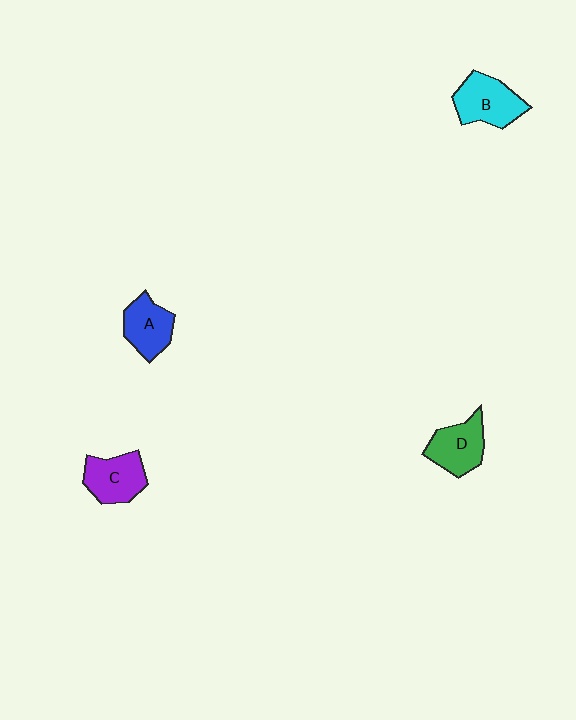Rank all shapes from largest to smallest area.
From largest to smallest: B (cyan), C (purple), D (green), A (blue).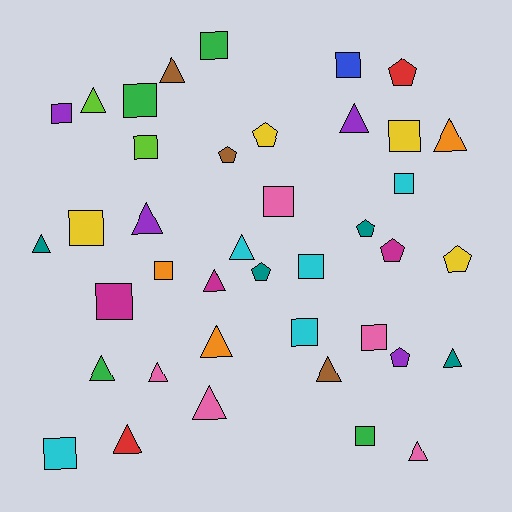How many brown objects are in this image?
There are 3 brown objects.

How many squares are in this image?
There are 16 squares.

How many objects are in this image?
There are 40 objects.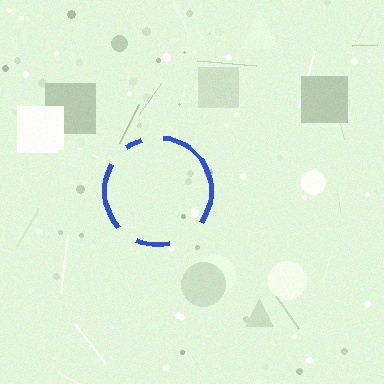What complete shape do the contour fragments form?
The contour fragments form a circle.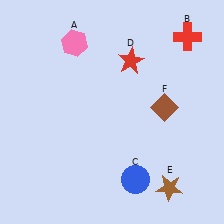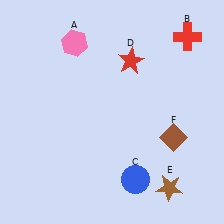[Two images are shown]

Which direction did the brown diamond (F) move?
The brown diamond (F) moved down.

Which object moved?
The brown diamond (F) moved down.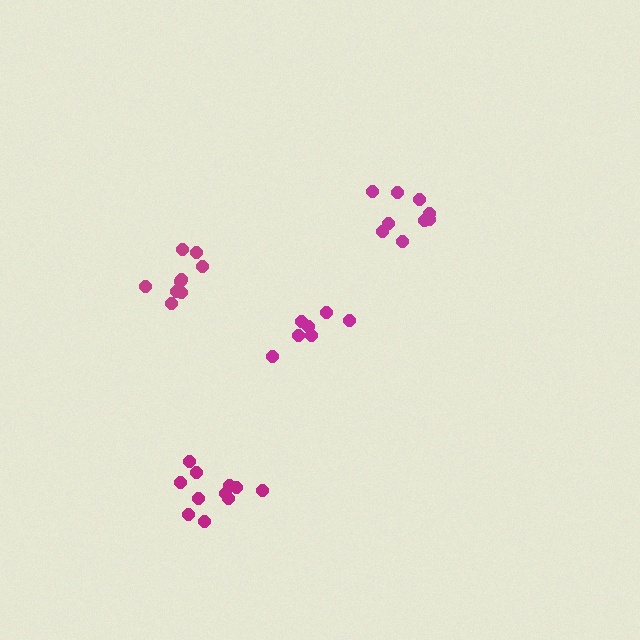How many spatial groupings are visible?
There are 4 spatial groupings.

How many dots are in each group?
Group 1: 9 dots, Group 2: 9 dots, Group 3: 7 dots, Group 4: 11 dots (36 total).